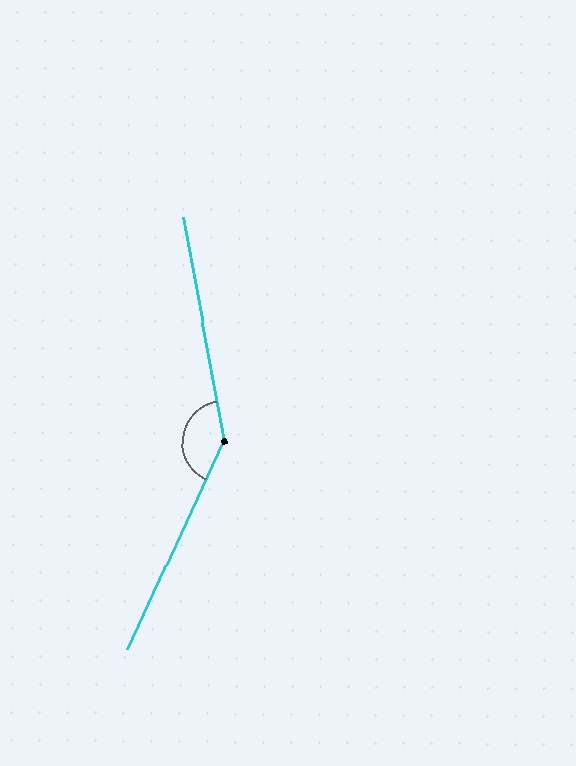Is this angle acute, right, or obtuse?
It is obtuse.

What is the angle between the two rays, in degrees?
Approximately 145 degrees.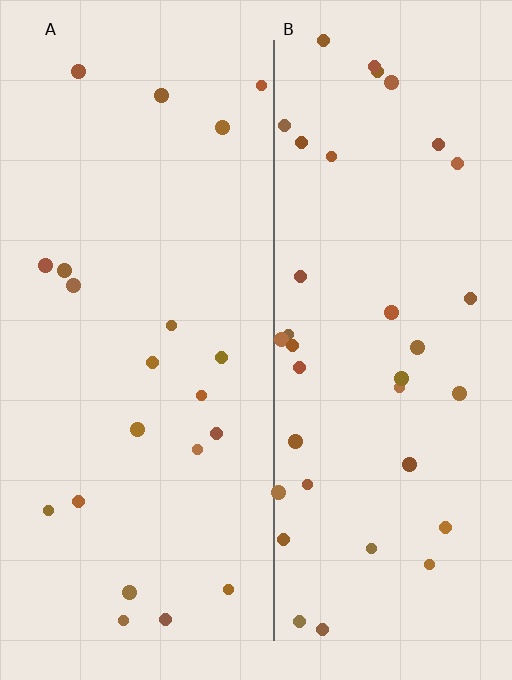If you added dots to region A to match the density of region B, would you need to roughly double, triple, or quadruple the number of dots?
Approximately double.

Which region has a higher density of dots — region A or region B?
B (the right).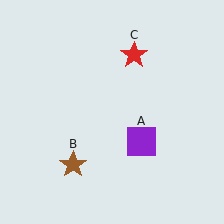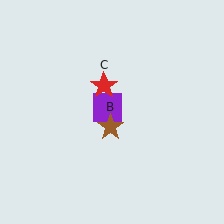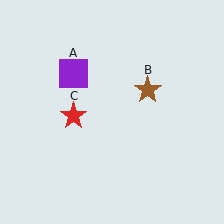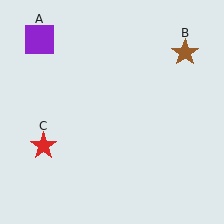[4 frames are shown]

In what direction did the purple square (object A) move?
The purple square (object A) moved up and to the left.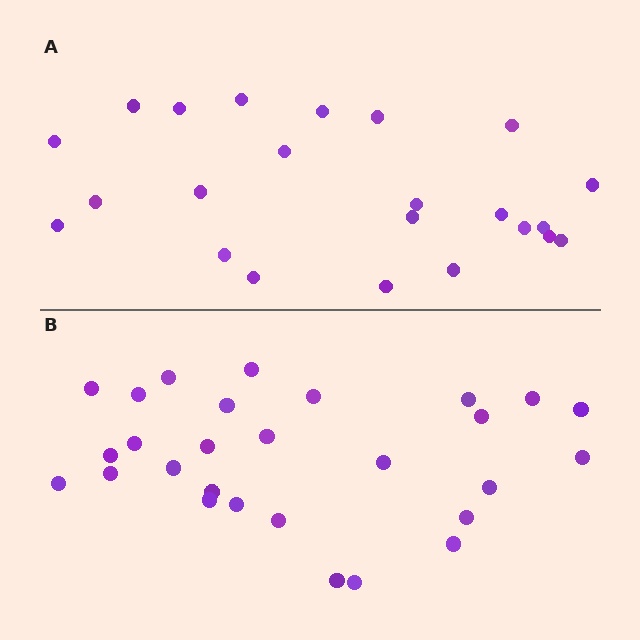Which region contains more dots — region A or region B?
Region B (the bottom region) has more dots.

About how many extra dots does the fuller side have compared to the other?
Region B has about 5 more dots than region A.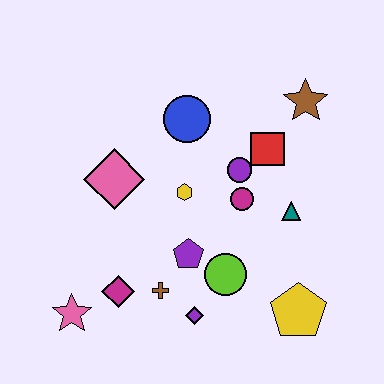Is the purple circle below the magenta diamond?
No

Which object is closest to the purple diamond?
The brown cross is closest to the purple diamond.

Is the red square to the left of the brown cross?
No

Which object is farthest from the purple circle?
The pink star is farthest from the purple circle.